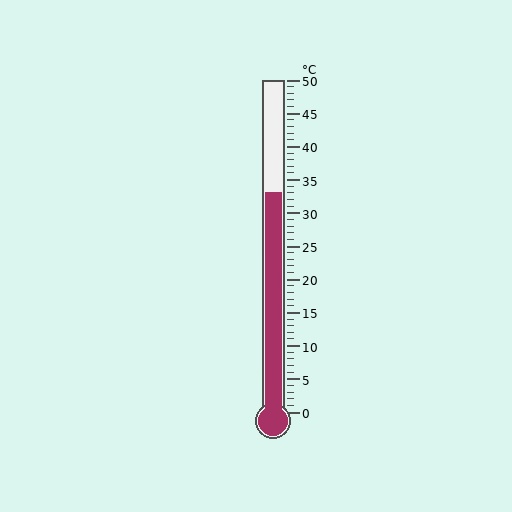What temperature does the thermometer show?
The thermometer shows approximately 33°C.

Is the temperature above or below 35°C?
The temperature is below 35°C.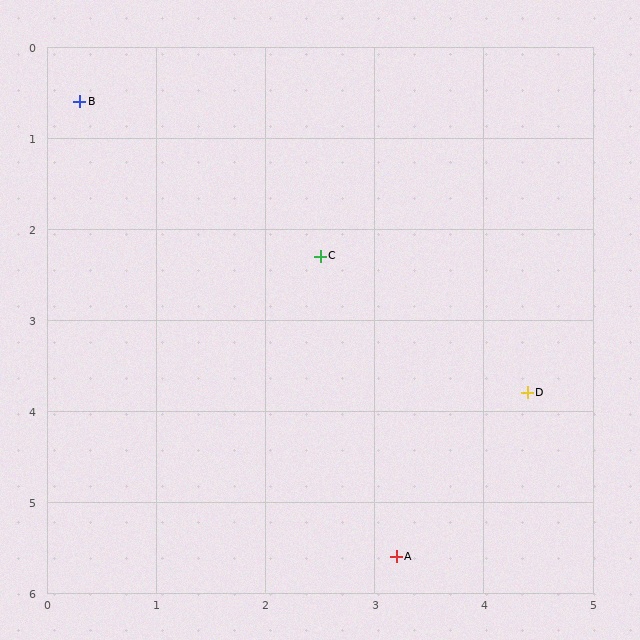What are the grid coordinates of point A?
Point A is at approximately (3.2, 5.6).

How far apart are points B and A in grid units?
Points B and A are about 5.8 grid units apart.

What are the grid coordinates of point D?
Point D is at approximately (4.4, 3.8).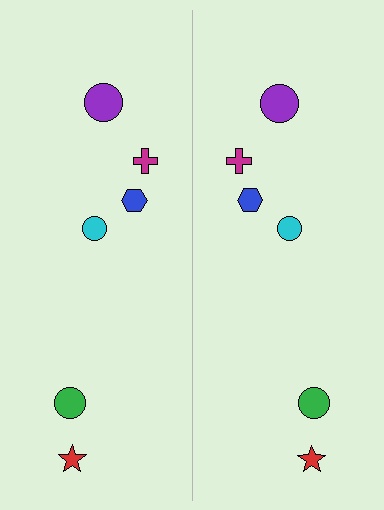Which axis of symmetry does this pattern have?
The pattern has a vertical axis of symmetry running through the center of the image.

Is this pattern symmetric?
Yes, this pattern has bilateral (reflection) symmetry.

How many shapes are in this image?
There are 12 shapes in this image.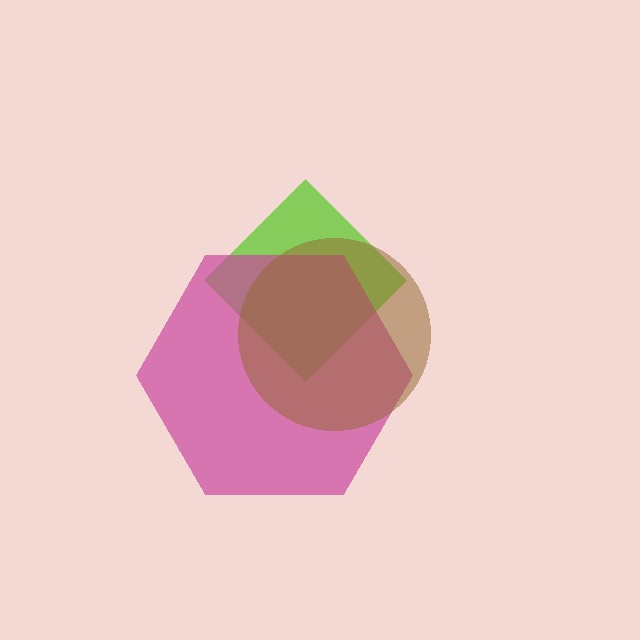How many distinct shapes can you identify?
There are 3 distinct shapes: a lime diamond, a magenta hexagon, a brown circle.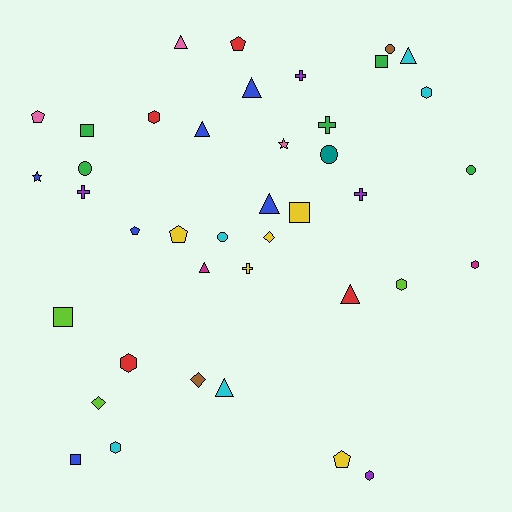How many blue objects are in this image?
There are 6 blue objects.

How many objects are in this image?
There are 40 objects.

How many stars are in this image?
There are 2 stars.